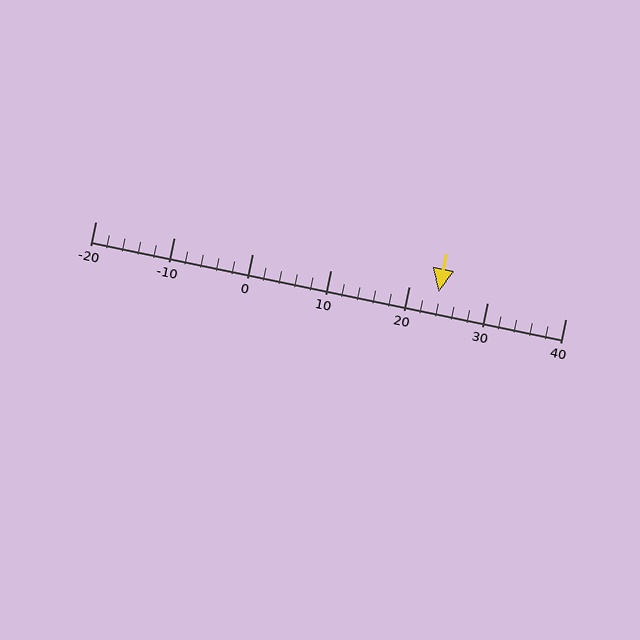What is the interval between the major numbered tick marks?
The major tick marks are spaced 10 units apart.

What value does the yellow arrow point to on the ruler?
The yellow arrow points to approximately 24.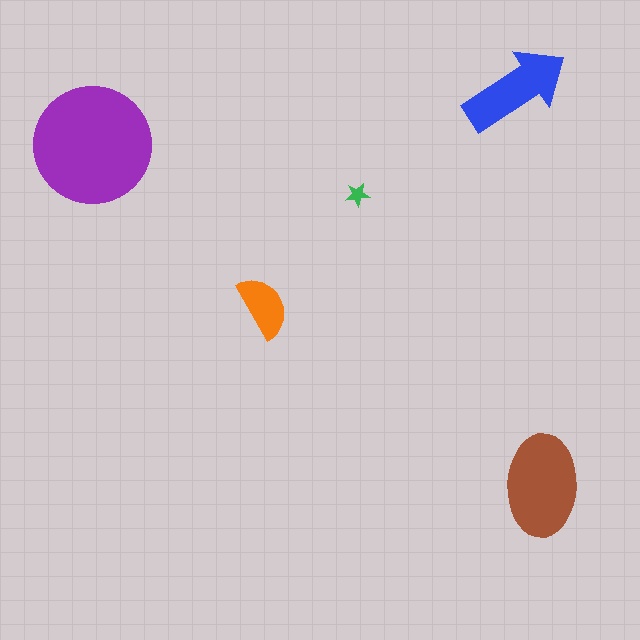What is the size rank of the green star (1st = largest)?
5th.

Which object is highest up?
The blue arrow is topmost.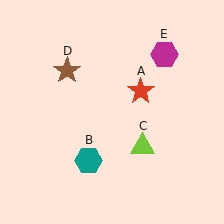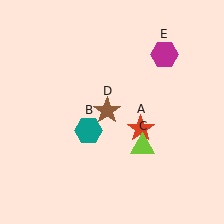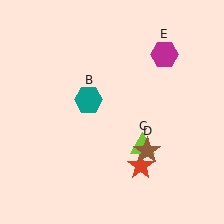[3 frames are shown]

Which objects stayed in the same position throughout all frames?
Lime triangle (object C) and magenta hexagon (object E) remained stationary.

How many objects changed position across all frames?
3 objects changed position: red star (object A), teal hexagon (object B), brown star (object D).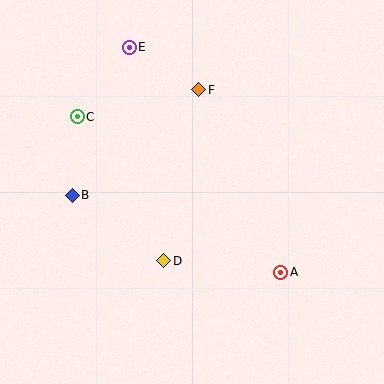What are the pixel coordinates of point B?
Point B is at (72, 195).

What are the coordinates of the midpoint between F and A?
The midpoint between F and A is at (240, 181).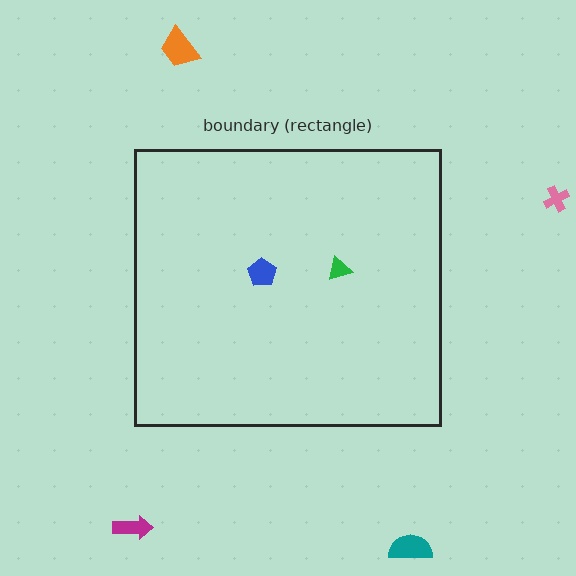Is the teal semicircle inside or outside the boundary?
Outside.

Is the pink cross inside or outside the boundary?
Outside.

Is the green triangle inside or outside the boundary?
Inside.